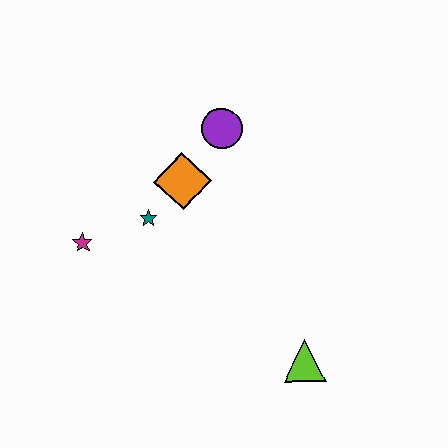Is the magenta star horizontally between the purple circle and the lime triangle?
No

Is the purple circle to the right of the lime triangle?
No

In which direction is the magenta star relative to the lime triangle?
The magenta star is to the left of the lime triangle.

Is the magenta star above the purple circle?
No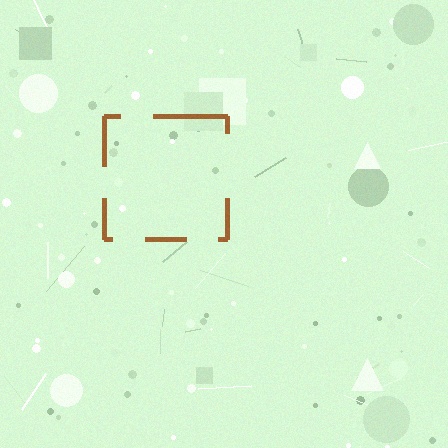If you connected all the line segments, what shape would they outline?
They would outline a square.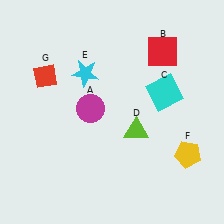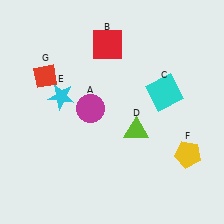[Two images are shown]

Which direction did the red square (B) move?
The red square (B) moved left.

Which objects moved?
The objects that moved are: the red square (B), the cyan star (E).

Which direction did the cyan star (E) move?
The cyan star (E) moved left.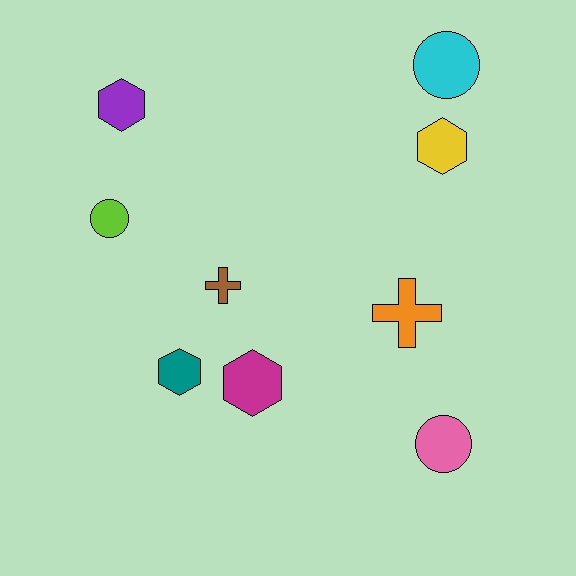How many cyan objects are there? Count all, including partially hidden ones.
There is 1 cyan object.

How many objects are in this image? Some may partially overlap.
There are 9 objects.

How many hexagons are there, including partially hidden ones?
There are 4 hexagons.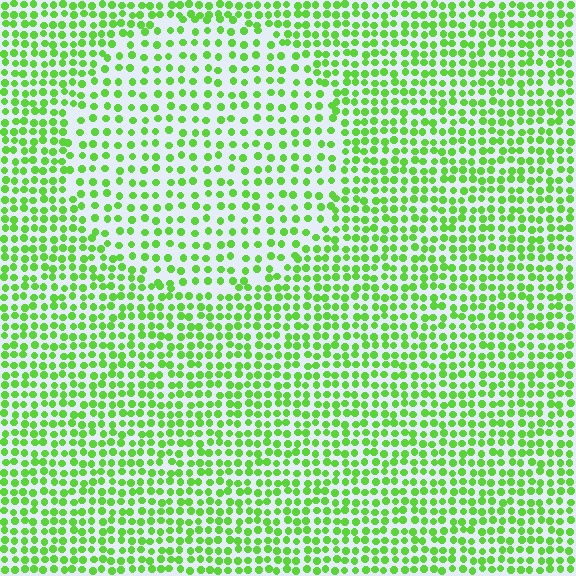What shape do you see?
I see a circle.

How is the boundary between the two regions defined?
The boundary is defined by a change in element density (approximately 1.7x ratio). All elements are the same color, size, and shape.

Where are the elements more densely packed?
The elements are more densely packed outside the circle boundary.